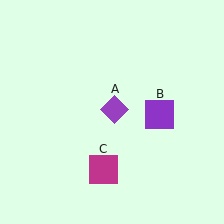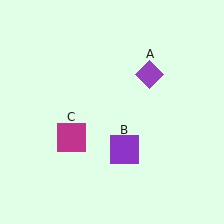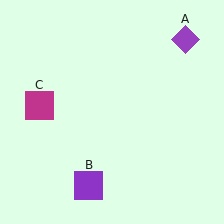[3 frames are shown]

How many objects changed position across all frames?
3 objects changed position: purple diamond (object A), purple square (object B), magenta square (object C).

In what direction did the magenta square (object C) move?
The magenta square (object C) moved up and to the left.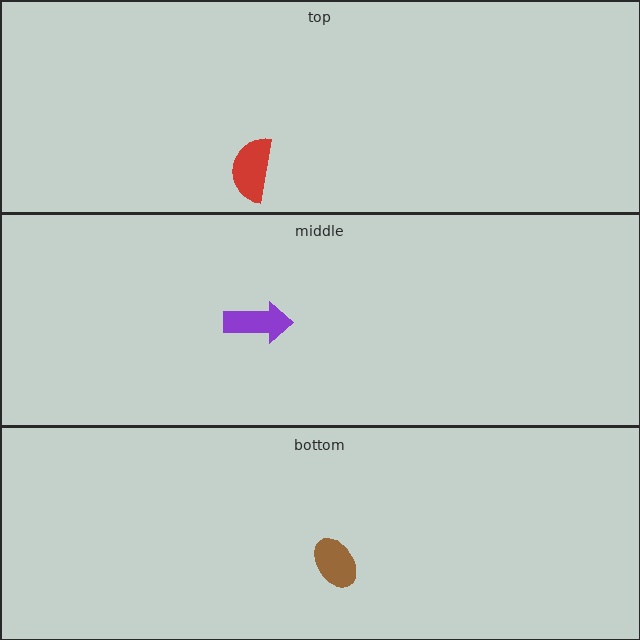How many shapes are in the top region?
1.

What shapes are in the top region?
The red semicircle.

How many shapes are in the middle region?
1.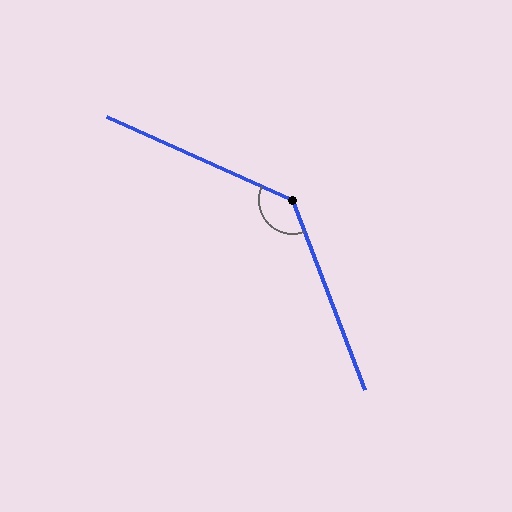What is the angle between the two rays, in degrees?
Approximately 135 degrees.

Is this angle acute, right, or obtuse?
It is obtuse.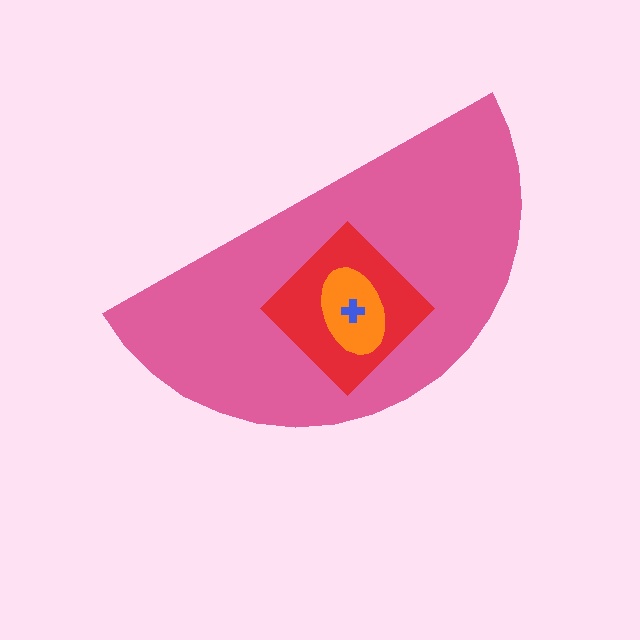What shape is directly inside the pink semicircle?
The red diamond.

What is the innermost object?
The blue cross.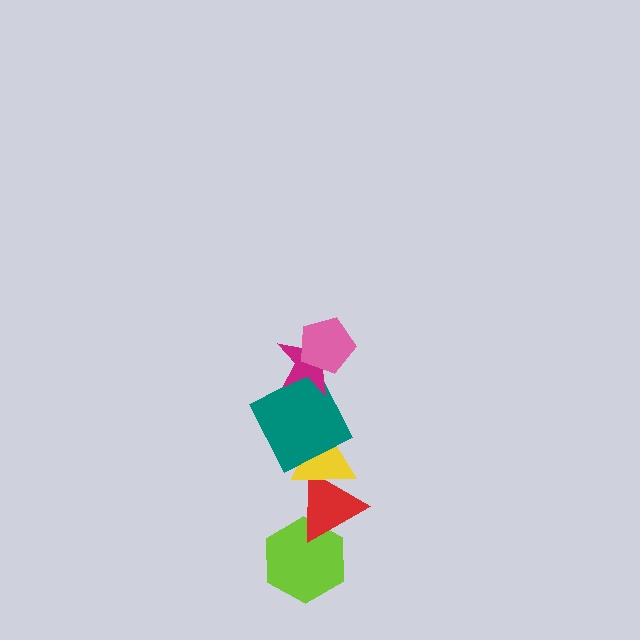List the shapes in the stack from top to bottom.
From top to bottom: the pink pentagon, the magenta star, the teal square, the yellow triangle, the red triangle, the lime hexagon.